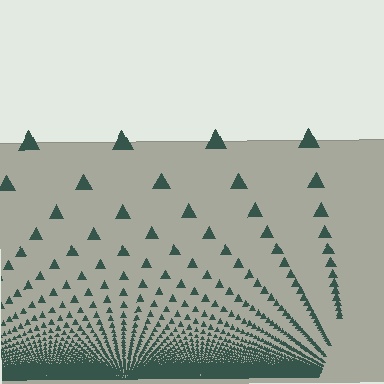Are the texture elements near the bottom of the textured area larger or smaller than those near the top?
Smaller. The gradient is inverted — elements near the bottom are smaller and denser.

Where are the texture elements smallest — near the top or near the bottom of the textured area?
Near the bottom.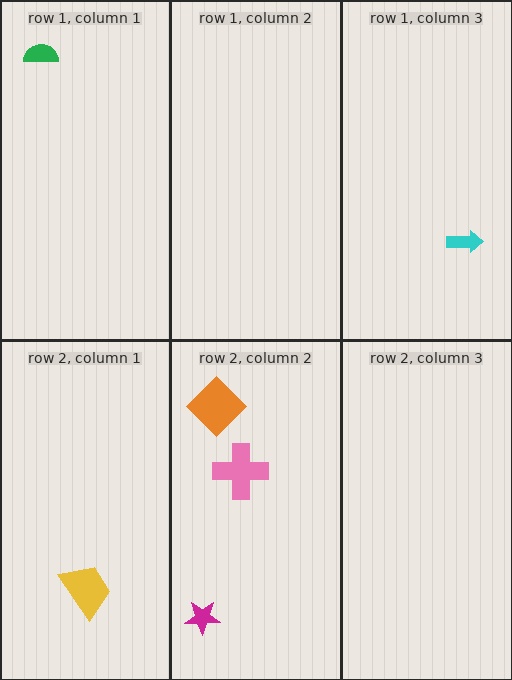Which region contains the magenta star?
The row 2, column 2 region.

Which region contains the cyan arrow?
The row 1, column 3 region.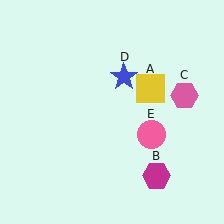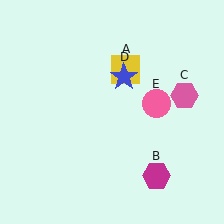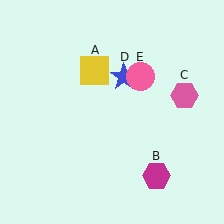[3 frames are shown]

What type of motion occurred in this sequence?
The yellow square (object A), pink circle (object E) rotated counterclockwise around the center of the scene.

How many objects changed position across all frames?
2 objects changed position: yellow square (object A), pink circle (object E).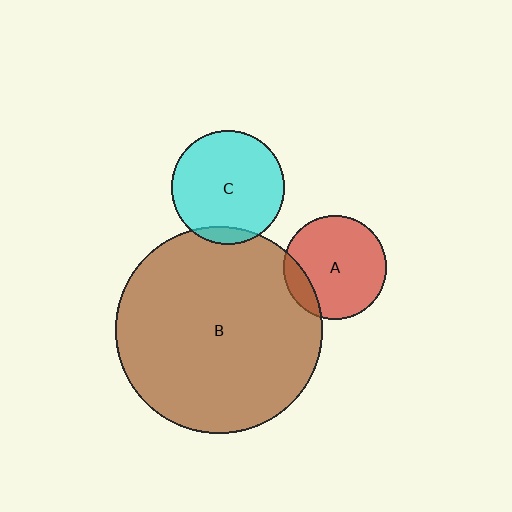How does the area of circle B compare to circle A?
Approximately 4.0 times.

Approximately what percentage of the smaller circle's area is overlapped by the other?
Approximately 15%.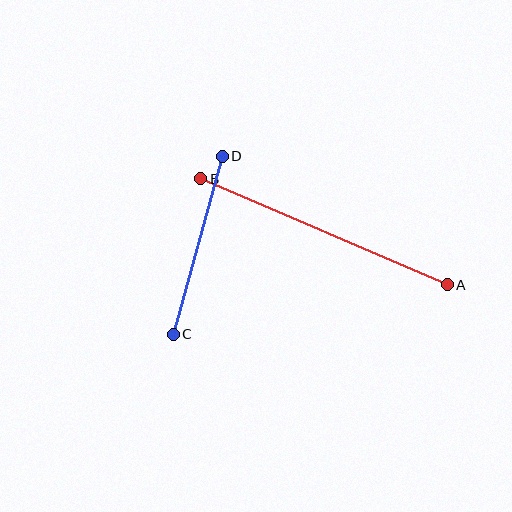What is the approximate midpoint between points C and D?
The midpoint is at approximately (198, 245) pixels.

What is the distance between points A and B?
The distance is approximately 269 pixels.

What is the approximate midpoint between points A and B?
The midpoint is at approximately (324, 232) pixels.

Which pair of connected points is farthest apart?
Points A and B are farthest apart.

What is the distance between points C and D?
The distance is approximately 185 pixels.